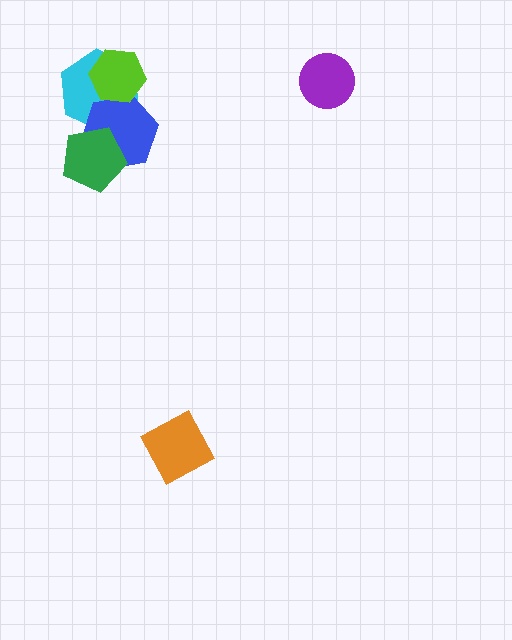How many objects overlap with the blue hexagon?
3 objects overlap with the blue hexagon.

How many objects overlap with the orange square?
0 objects overlap with the orange square.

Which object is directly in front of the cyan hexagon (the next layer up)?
The blue hexagon is directly in front of the cyan hexagon.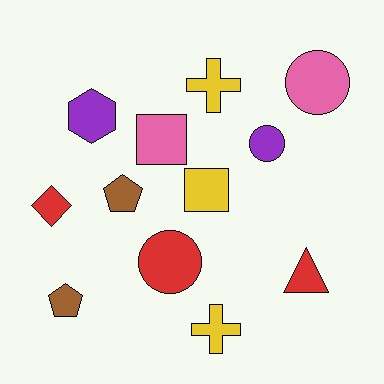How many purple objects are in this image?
There are 2 purple objects.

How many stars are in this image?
There are no stars.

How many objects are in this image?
There are 12 objects.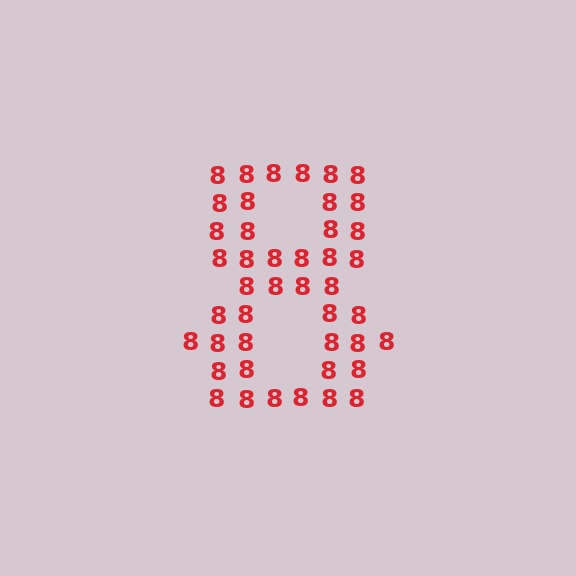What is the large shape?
The large shape is the digit 8.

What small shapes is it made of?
It is made of small digit 8's.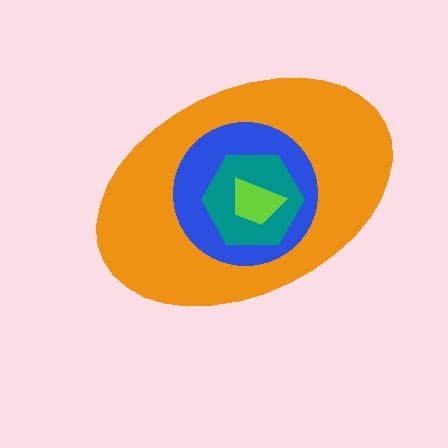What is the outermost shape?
The orange ellipse.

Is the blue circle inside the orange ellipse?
Yes.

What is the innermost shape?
The lime trapezoid.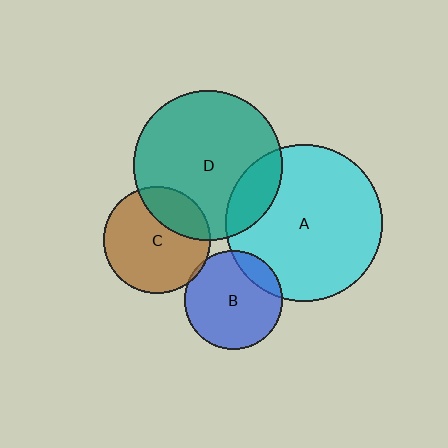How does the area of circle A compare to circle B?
Approximately 2.5 times.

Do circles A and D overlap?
Yes.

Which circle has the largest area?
Circle A (cyan).